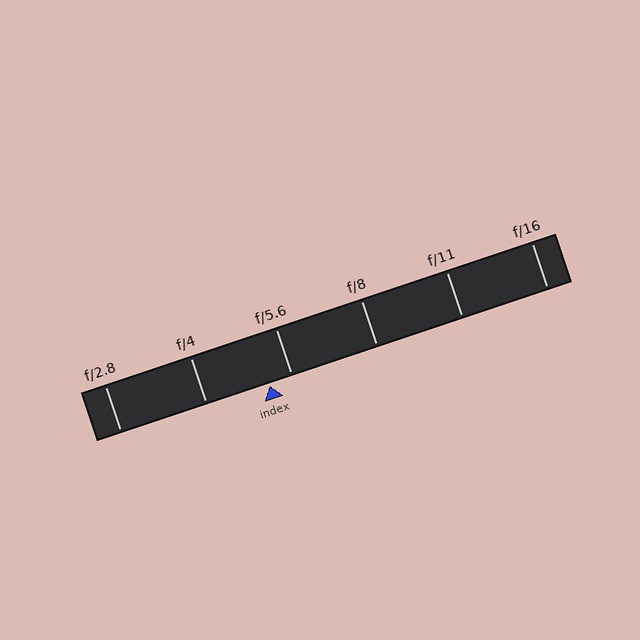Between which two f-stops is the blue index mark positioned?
The index mark is between f/4 and f/5.6.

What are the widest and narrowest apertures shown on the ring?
The widest aperture shown is f/2.8 and the narrowest is f/16.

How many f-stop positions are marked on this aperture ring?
There are 6 f-stop positions marked.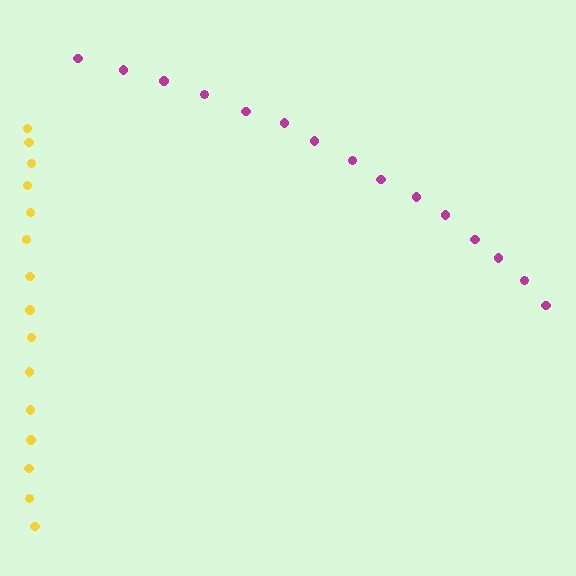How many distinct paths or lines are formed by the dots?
There are 2 distinct paths.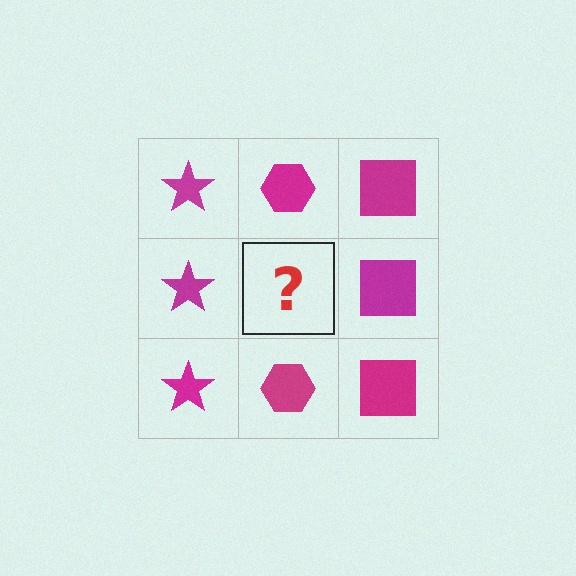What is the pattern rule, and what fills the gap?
The rule is that each column has a consistent shape. The gap should be filled with a magenta hexagon.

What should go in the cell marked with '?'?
The missing cell should contain a magenta hexagon.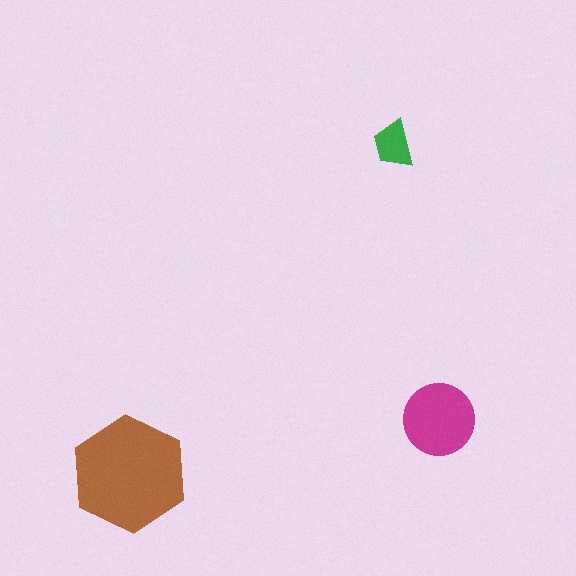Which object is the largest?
The brown hexagon.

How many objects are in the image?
There are 3 objects in the image.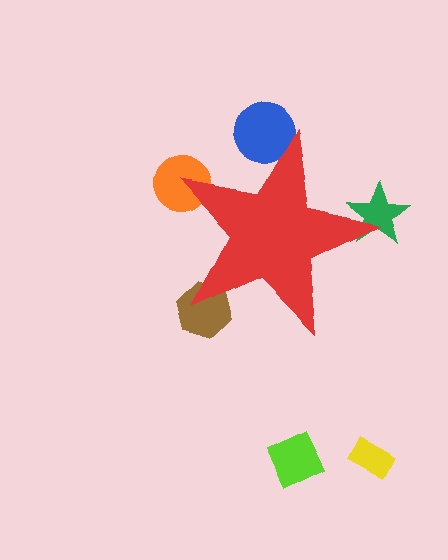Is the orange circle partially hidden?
Yes, the orange circle is partially hidden behind the red star.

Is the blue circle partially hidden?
Yes, the blue circle is partially hidden behind the red star.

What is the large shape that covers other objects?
A red star.